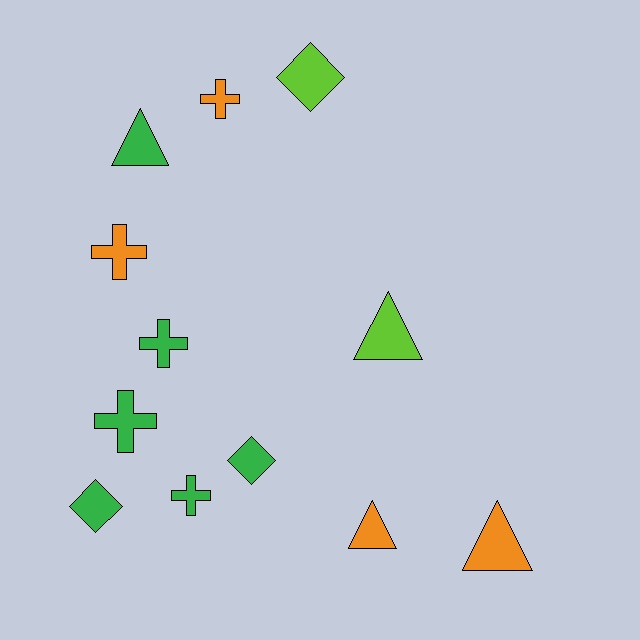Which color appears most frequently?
Green, with 6 objects.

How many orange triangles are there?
There are 2 orange triangles.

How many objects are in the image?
There are 12 objects.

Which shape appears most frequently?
Cross, with 5 objects.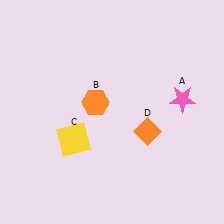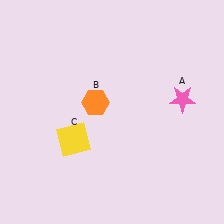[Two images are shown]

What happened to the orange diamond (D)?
The orange diamond (D) was removed in Image 2. It was in the bottom-right area of Image 1.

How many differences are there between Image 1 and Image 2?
There is 1 difference between the two images.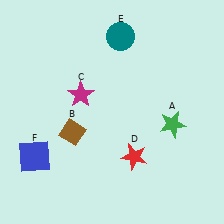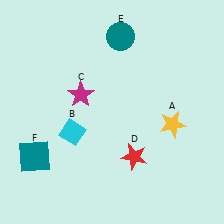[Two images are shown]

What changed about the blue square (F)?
In Image 1, F is blue. In Image 2, it changed to teal.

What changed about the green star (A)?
In Image 1, A is green. In Image 2, it changed to yellow.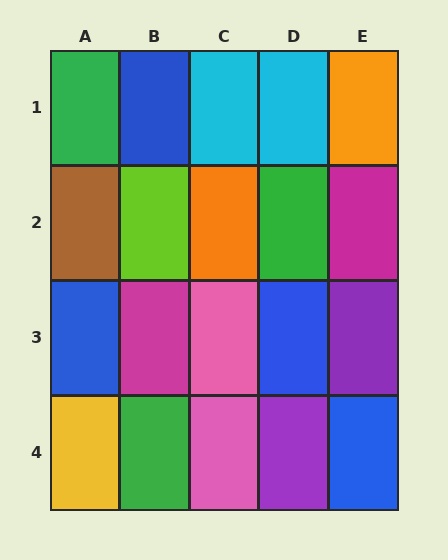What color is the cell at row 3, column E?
Purple.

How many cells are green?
3 cells are green.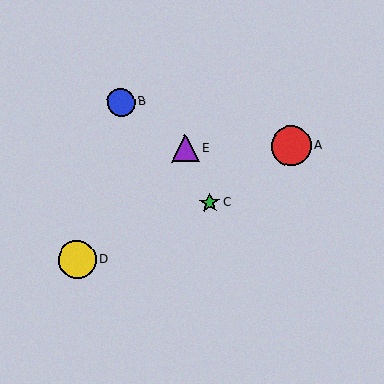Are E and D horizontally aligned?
No, E is at y≈148 and D is at y≈260.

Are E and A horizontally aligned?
Yes, both are at y≈148.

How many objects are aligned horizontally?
2 objects (A, E) are aligned horizontally.